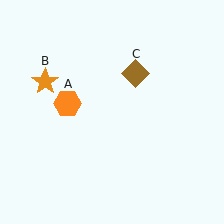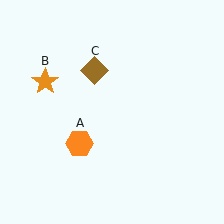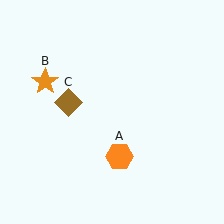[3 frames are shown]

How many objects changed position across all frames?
2 objects changed position: orange hexagon (object A), brown diamond (object C).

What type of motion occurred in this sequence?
The orange hexagon (object A), brown diamond (object C) rotated counterclockwise around the center of the scene.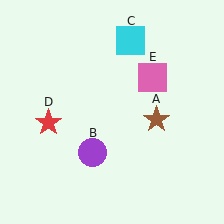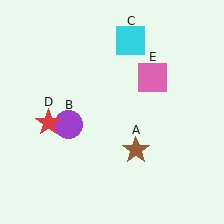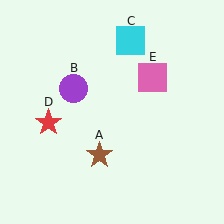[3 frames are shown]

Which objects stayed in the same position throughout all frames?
Cyan square (object C) and red star (object D) and pink square (object E) remained stationary.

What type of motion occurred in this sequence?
The brown star (object A), purple circle (object B) rotated clockwise around the center of the scene.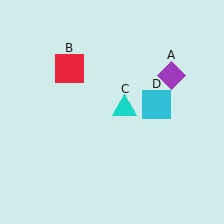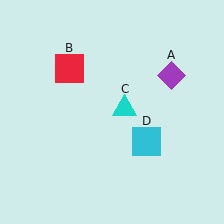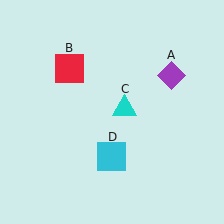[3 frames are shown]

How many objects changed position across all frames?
1 object changed position: cyan square (object D).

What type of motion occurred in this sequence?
The cyan square (object D) rotated clockwise around the center of the scene.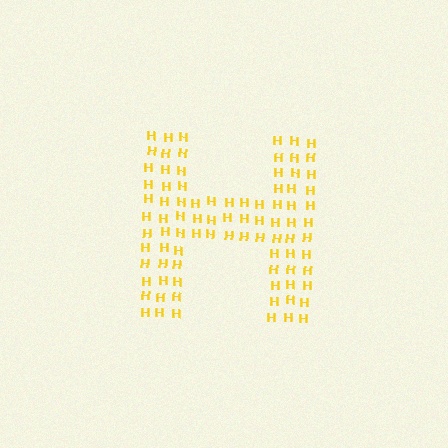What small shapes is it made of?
It is made of small letter H's.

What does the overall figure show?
The overall figure shows the letter H.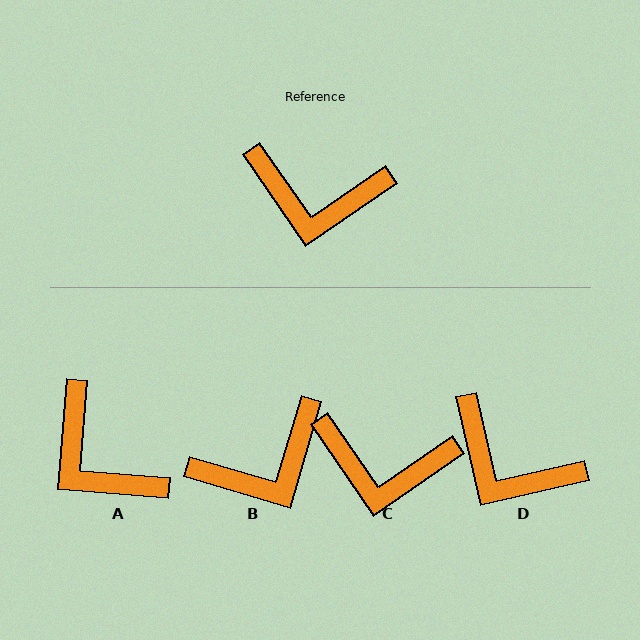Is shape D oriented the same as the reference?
No, it is off by about 22 degrees.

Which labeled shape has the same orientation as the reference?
C.